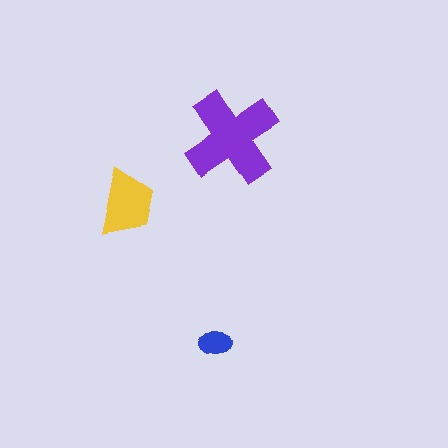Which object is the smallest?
The blue ellipse.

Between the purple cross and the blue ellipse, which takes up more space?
The purple cross.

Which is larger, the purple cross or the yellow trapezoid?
The purple cross.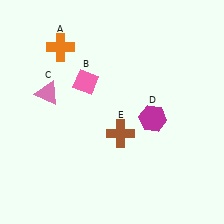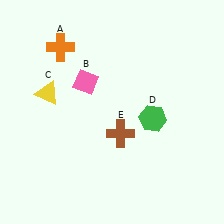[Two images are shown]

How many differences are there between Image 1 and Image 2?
There are 2 differences between the two images.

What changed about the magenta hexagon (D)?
In Image 1, D is magenta. In Image 2, it changed to green.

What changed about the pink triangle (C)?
In Image 1, C is pink. In Image 2, it changed to yellow.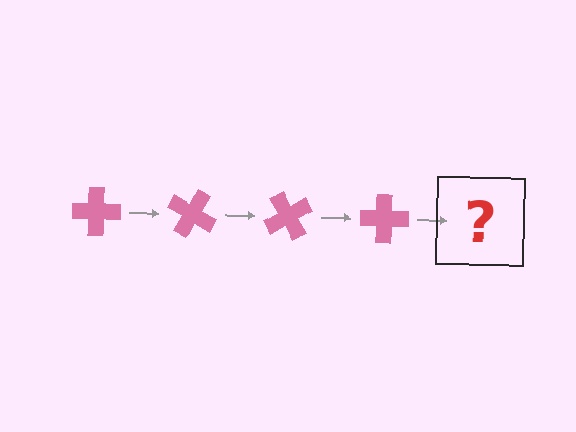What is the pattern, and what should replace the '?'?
The pattern is that the cross rotates 30 degrees each step. The '?' should be a pink cross rotated 120 degrees.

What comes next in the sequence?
The next element should be a pink cross rotated 120 degrees.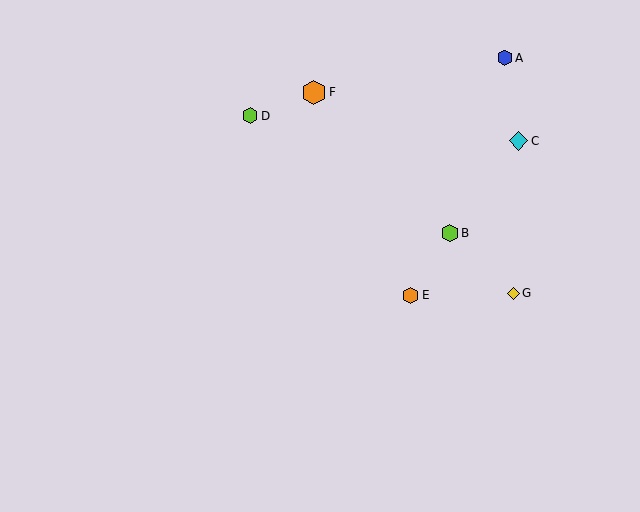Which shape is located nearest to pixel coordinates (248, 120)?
The lime hexagon (labeled D) at (250, 116) is nearest to that location.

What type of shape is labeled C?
Shape C is a cyan diamond.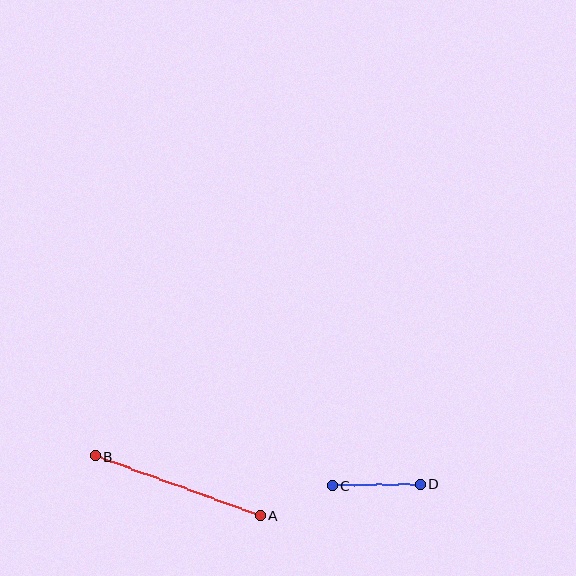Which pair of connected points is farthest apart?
Points A and B are farthest apart.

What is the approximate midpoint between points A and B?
The midpoint is at approximately (178, 486) pixels.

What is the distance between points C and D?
The distance is approximately 88 pixels.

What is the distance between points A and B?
The distance is approximately 175 pixels.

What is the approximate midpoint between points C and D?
The midpoint is at approximately (376, 485) pixels.